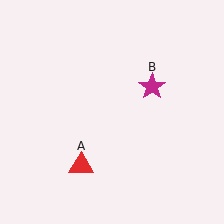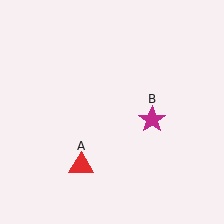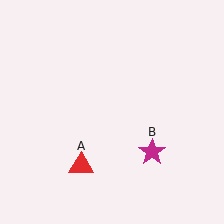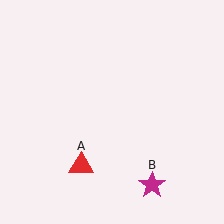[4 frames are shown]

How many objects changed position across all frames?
1 object changed position: magenta star (object B).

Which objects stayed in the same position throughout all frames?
Red triangle (object A) remained stationary.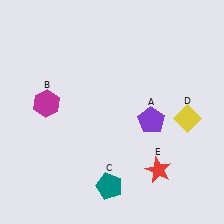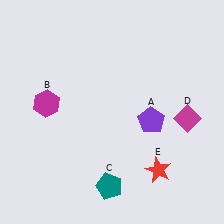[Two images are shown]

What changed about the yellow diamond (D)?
In Image 1, D is yellow. In Image 2, it changed to magenta.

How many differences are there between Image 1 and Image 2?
There is 1 difference between the two images.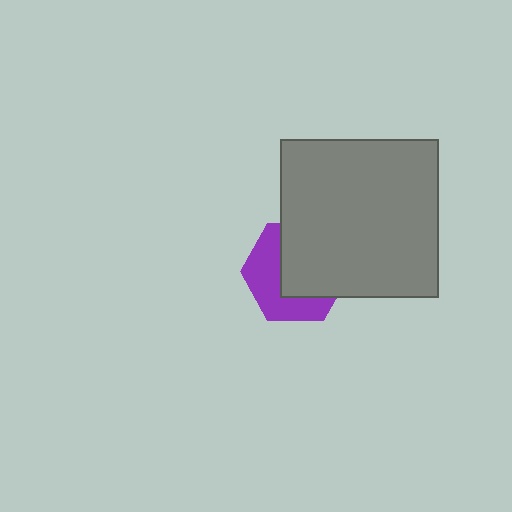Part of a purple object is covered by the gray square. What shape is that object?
It is a hexagon.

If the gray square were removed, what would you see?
You would see the complete purple hexagon.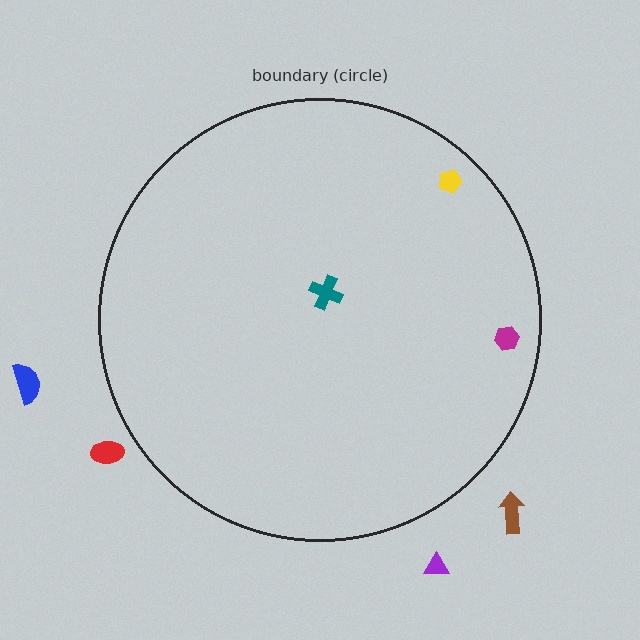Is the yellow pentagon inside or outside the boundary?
Inside.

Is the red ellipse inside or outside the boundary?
Outside.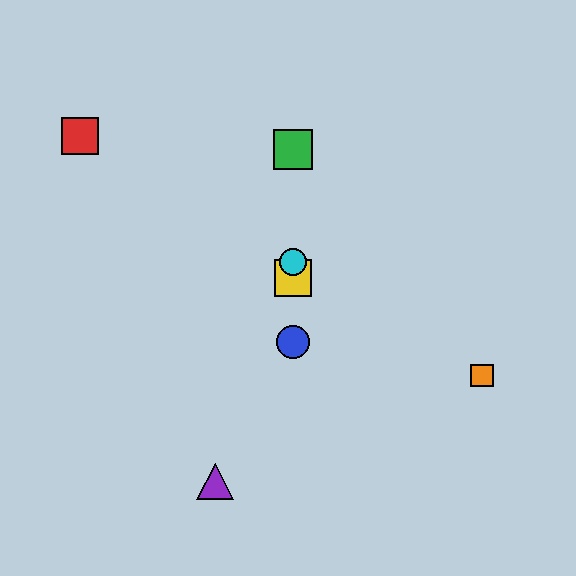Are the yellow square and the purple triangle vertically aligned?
No, the yellow square is at x≈293 and the purple triangle is at x≈215.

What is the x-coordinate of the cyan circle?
The cyan circle is at x≈293.